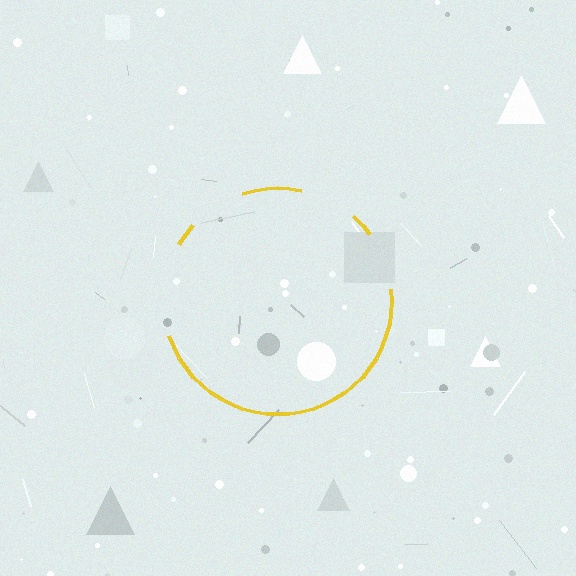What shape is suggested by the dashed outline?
The dashed outline suggests a circle.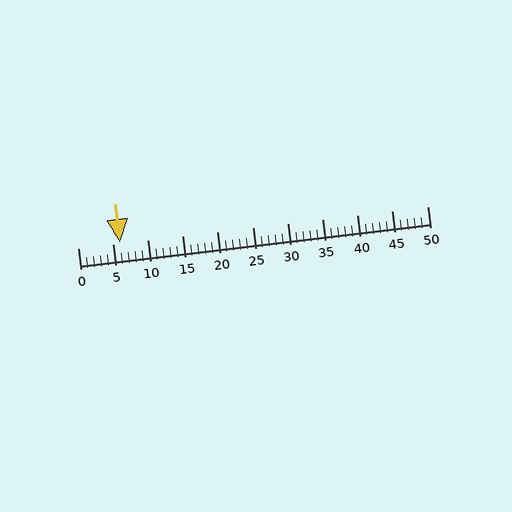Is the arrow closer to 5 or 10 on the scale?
The arrow is closer to 5.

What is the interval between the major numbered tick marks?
The major tick marks are spaced 5 units apart.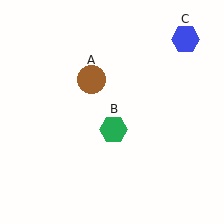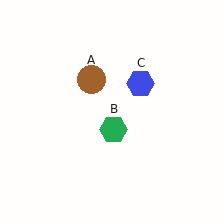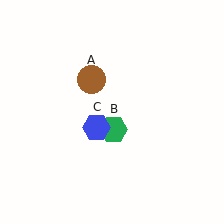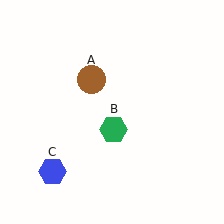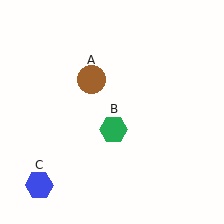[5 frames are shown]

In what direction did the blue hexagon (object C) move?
The blue hexagon (object C) moved down and to the left.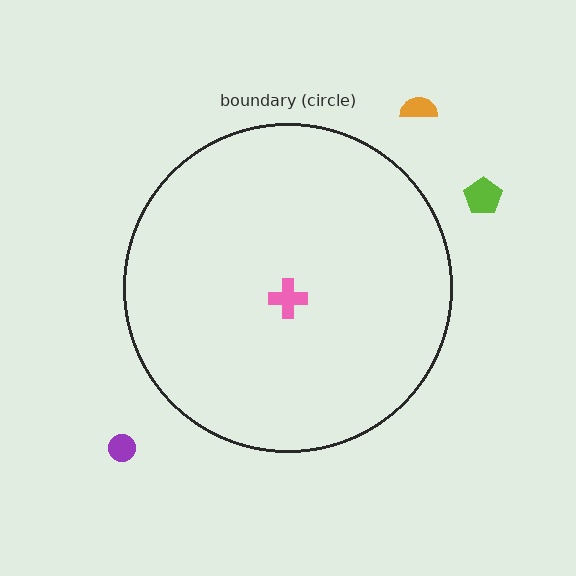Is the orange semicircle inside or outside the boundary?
Outside.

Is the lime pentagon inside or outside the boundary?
Outside.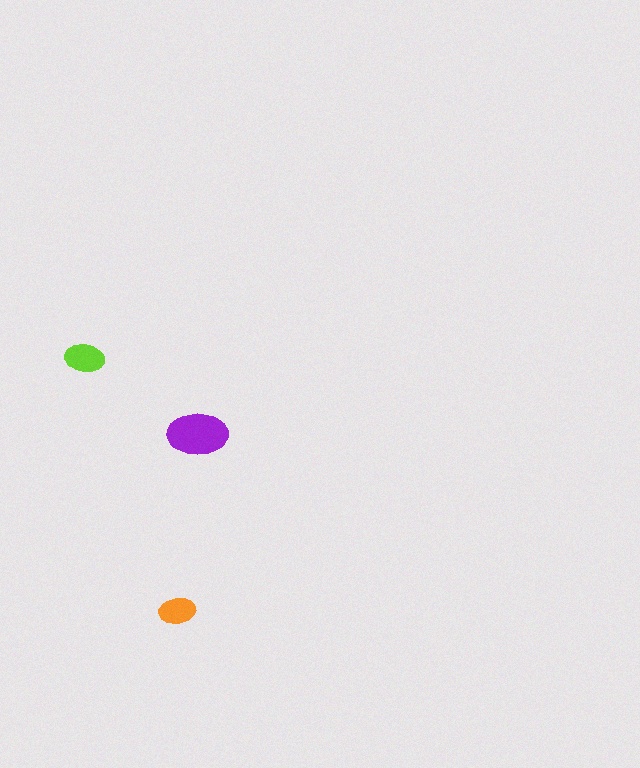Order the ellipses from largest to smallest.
the purple one, the lime one, the orange one.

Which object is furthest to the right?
The purple ellipse is rightmost.